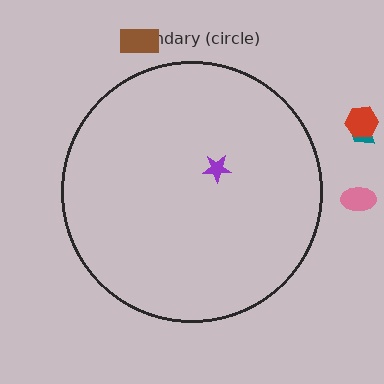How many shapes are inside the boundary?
1 inside, 4 outside.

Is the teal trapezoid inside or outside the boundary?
Outside.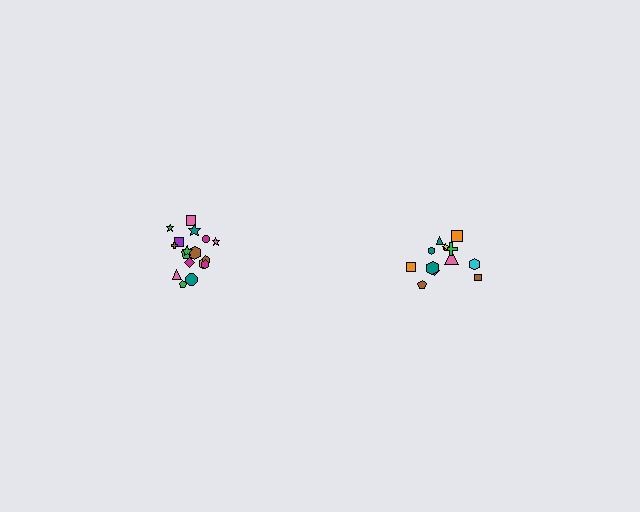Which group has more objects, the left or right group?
The left group.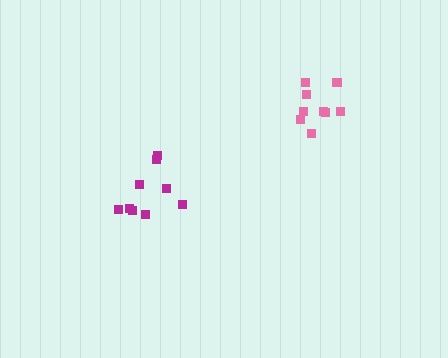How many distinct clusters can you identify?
There are 2 distinct clusters.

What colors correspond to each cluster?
The clusters are colored: pink, magenta.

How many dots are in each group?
Group 1: 9 dots, Group 2: 9 dots (18 total).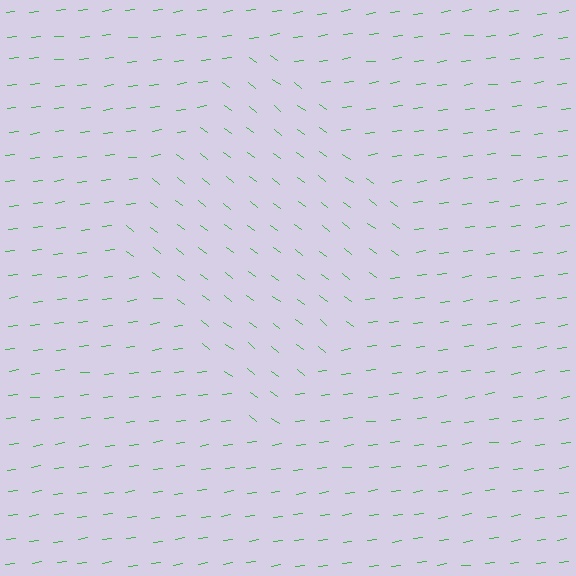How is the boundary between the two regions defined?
The boundary is defined purely by a change in line orientation (approximately 45 degrees difference). All lines are the same color and thickness.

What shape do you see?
I see a diamond.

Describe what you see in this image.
The image is filled with small green line segments. A diamond region in the image has lines oriented differently from the surrounding lines, creating a visible texture boundary.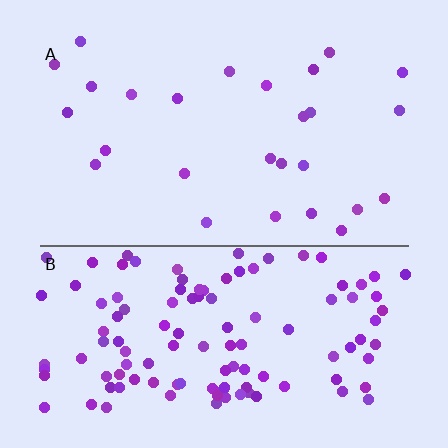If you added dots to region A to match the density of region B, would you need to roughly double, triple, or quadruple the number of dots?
Approximately quadruple.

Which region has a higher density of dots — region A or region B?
B (the bottom).